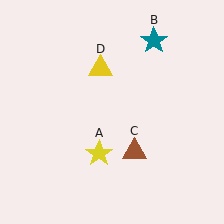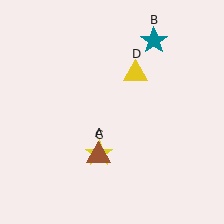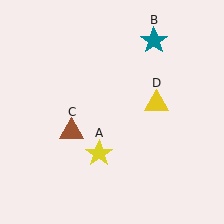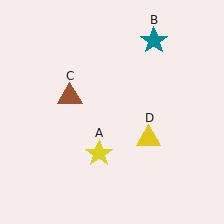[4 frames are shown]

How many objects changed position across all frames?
2 objects changed position: brown triangle (object C), yellow triangle (object D).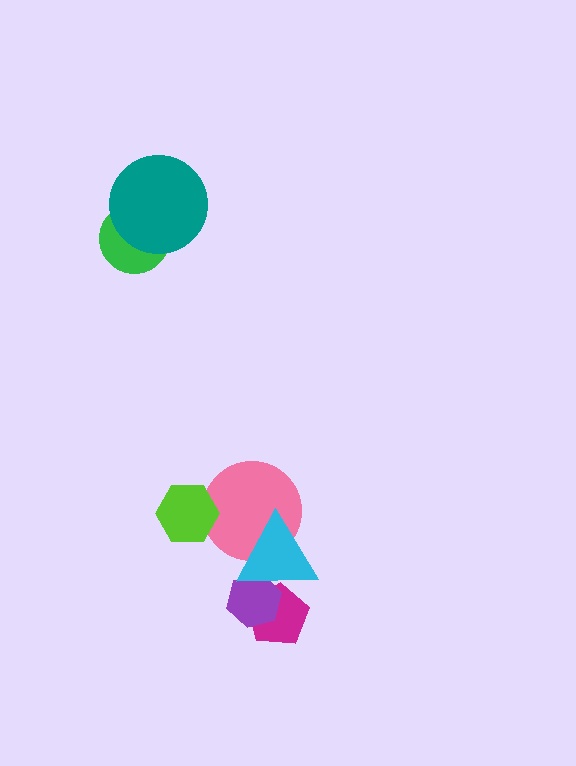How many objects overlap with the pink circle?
2 objects overlap with the pink circle.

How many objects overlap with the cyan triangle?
3 objects overlap with the cyan triangle.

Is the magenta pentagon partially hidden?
Yes, it is partially covered by another shape.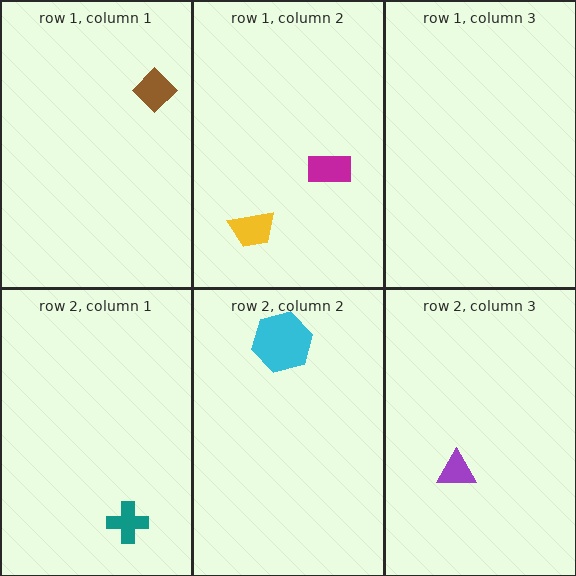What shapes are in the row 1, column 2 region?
The yellow trapezoid, the magenta rectangle.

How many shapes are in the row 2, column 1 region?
1.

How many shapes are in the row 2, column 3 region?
1.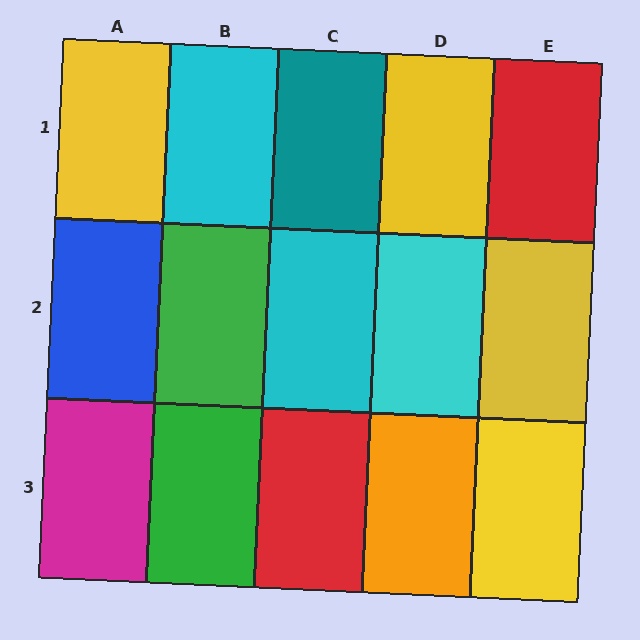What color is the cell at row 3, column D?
Orange.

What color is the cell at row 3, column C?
Red.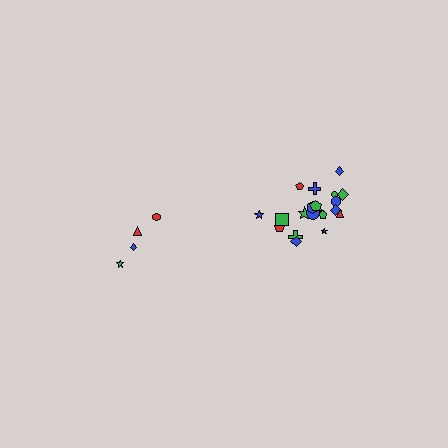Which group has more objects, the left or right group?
The right group.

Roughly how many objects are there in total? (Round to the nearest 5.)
Roughly 25 objects in total.